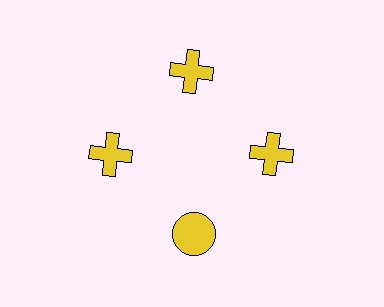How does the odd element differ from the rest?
It has a different shape: circle instead of cross.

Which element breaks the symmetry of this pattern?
The yellow circle at roughly the 6 o'clock position breaks the symmetry. All other shapes are yellow crosses.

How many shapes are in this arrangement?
There are 4 shapes arranged in a ring pattern.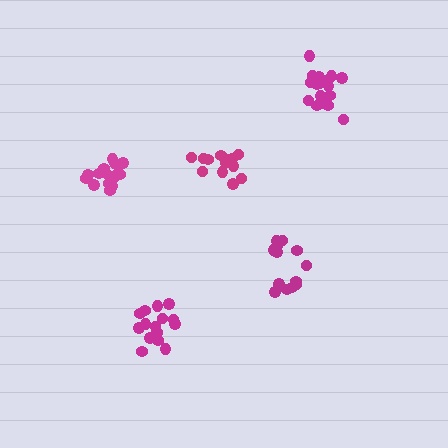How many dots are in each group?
Group 1: 13 dots, Group 2: 15 dots, Group 3: 17 dots, Group 4: 13 dots, Group 5: 16 dots (74 total).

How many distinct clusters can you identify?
There are 5 distinct clusters.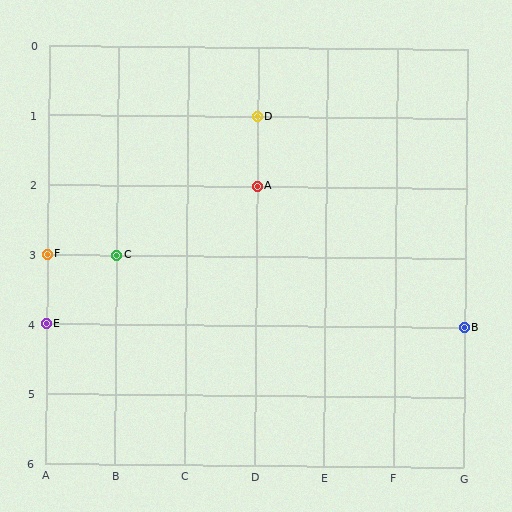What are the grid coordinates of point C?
Point C is at grid coordinates (B, 3).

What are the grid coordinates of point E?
Point E is at grid coordinates (A, 4).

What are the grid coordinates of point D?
Point D is at grid coordinates (D, 1).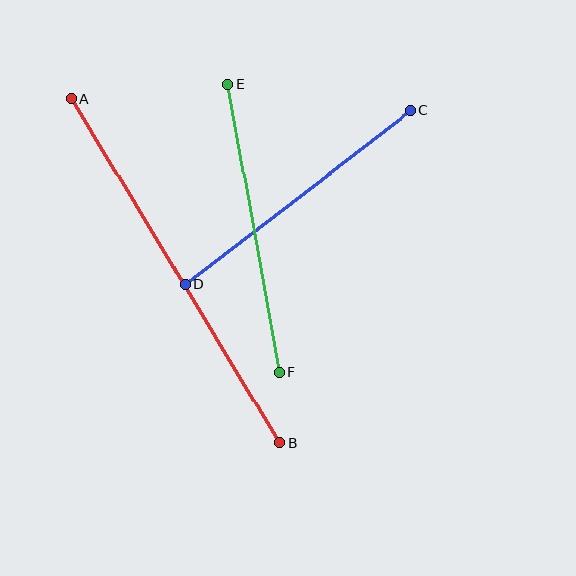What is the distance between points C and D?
The distance is approximately 285 pixels.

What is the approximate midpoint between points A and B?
The midpoint is at approximately (175, 271) pixels.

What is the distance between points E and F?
The distance is approximately 292 pixels.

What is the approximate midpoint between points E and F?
The midpoint is at approximately (254, 229) pixels.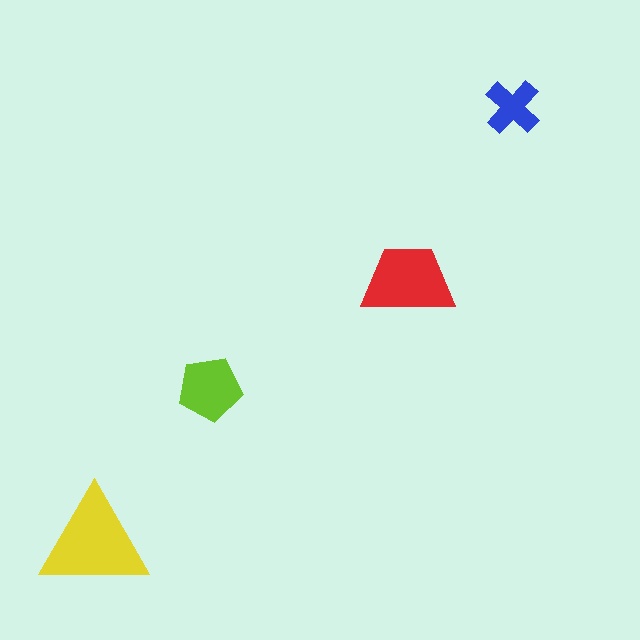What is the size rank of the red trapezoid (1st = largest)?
2nd.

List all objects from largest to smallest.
The yellow triangle, the red trapezoid, the lime pentagon, the blue cross.